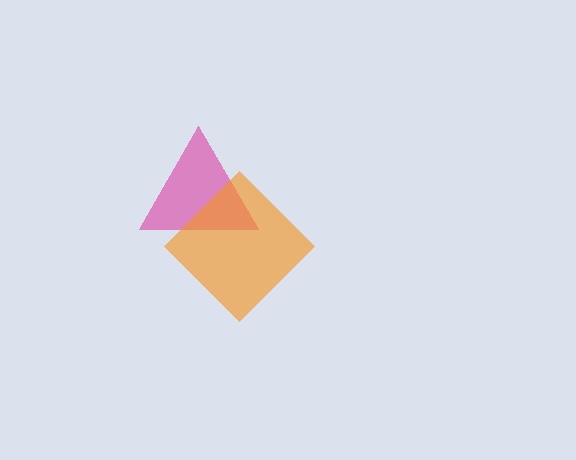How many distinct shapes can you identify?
There are 2 distinct shapes: a pink triangle, an orange diamond.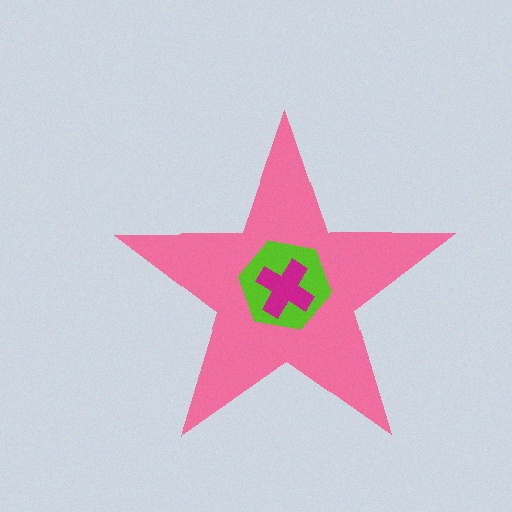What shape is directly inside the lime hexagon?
The magenta cross.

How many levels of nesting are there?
3.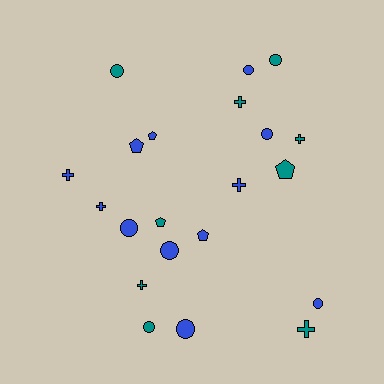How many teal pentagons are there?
There are 2 teal pentagons.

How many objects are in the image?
There are 21 objects.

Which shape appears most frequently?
Circle, with 9 objects.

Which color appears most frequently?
Blue, with 12 objects.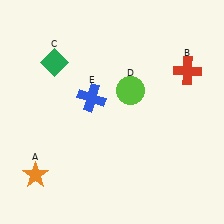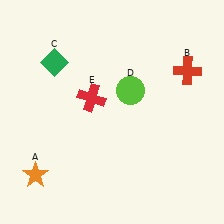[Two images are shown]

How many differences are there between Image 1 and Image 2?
There is 1 difference between the two images.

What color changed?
The cross (E) changed from blue in Image 1 to red in Image 2.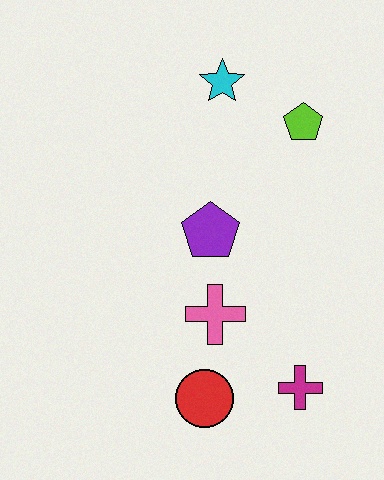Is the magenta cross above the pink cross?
No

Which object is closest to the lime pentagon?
The cyan star is closest to the lime pentagon.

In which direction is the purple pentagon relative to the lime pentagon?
The purple pentagon is below the lime pentagon.